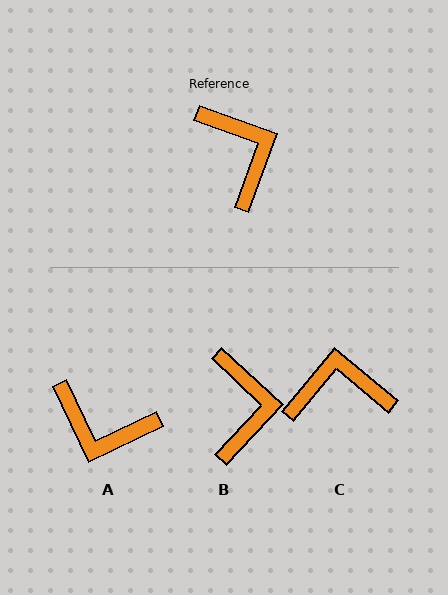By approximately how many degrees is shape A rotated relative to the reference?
Approximately 134 degrees clockwise.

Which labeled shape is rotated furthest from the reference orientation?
A, about 134 degrees away.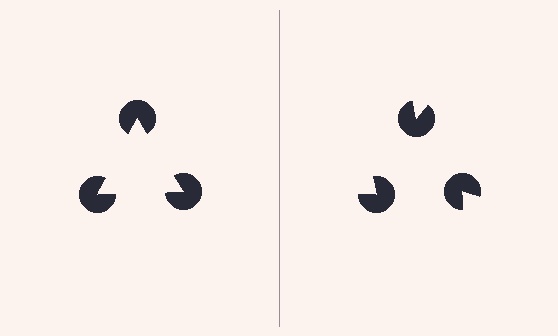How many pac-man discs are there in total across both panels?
6 — 3 on each side.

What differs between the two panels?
The pac-man discs are positioned identically on both sides; only the wedge orientations differ. On the left they align to a triangle; on the right they are misaligned.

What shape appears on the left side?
An illusory triangle.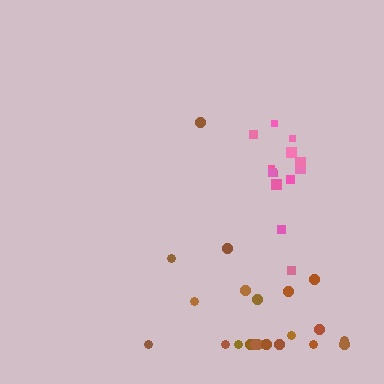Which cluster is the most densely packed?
Pink.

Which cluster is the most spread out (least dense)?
Brown.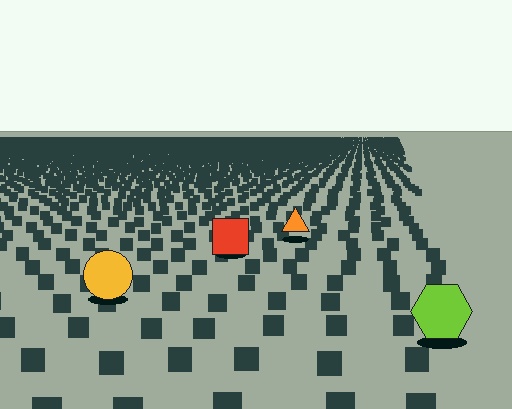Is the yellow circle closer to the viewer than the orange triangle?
Yes. The yellow circle is closer — you can tell from the texture gradient: the ground texture is coarser near it.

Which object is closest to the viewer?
The lime hexagon is closest. The texture marks near it are larger and more spread out.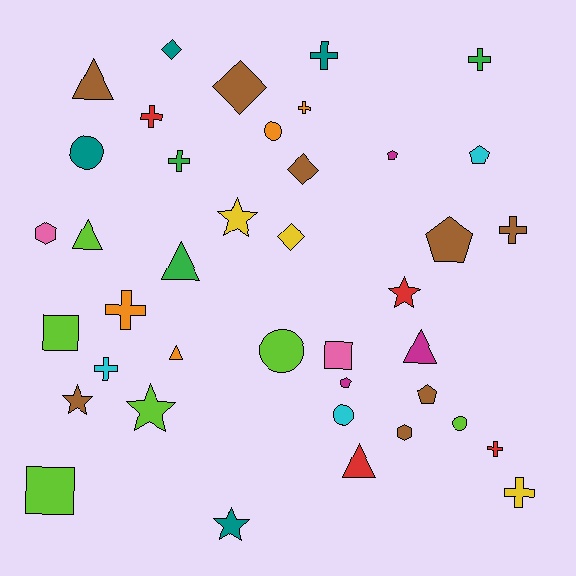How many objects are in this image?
There are 40 objects.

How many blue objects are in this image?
There are no blue objects.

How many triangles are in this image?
There are 6 triangles.